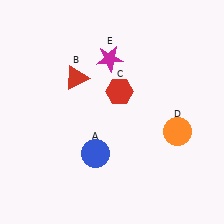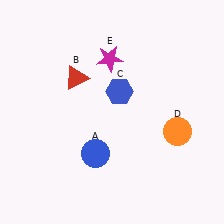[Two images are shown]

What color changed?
The hexagon (C) changed from red in Image 1 to blue in Image 2.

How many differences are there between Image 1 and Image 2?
There is 1 difference between the two images.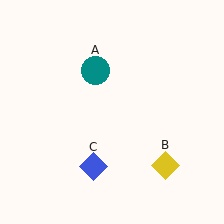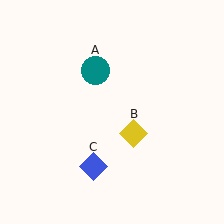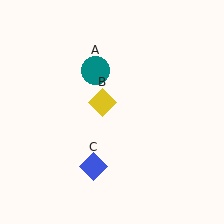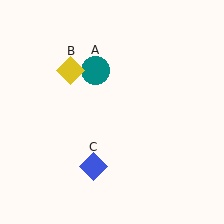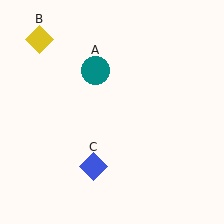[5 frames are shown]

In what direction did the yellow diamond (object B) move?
The yellow diamond (object B) moved up and to the left.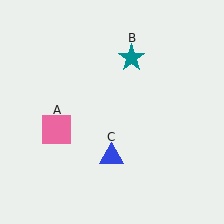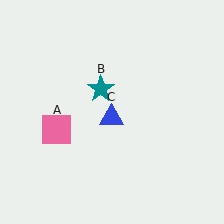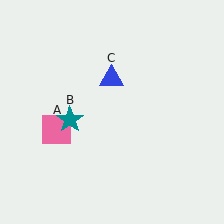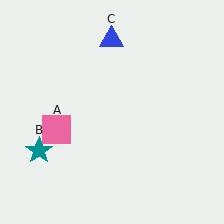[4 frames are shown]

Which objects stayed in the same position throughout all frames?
Pink square (object A) remained stationary.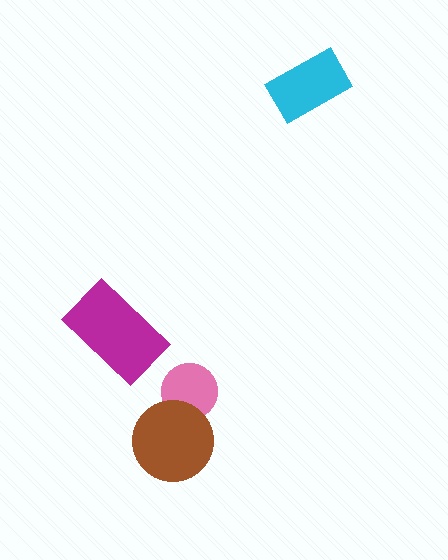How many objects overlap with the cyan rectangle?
0 objects overlap with the cyan rectangle.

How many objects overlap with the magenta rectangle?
0 objects overlap with the magenta rectangle.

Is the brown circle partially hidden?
No, no other shape covers it.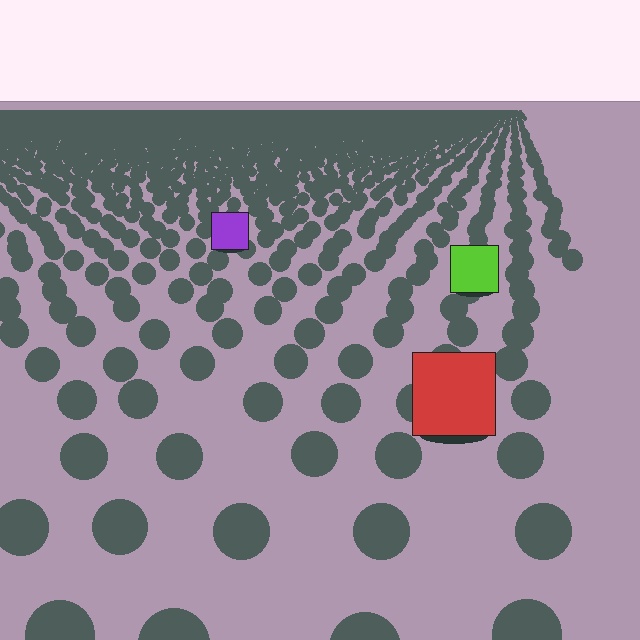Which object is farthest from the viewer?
The purple square is farthest from the viewer. It appears smaller and the ground texture around it is denser.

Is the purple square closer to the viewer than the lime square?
No. The lime square is closer — you can tell from the texture gradient: the ground texture is coarser near it.